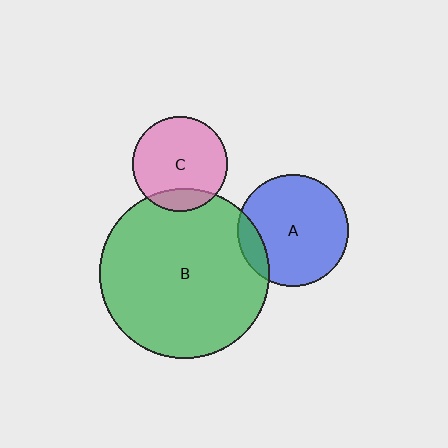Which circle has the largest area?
Circle B (green).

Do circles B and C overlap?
Yes.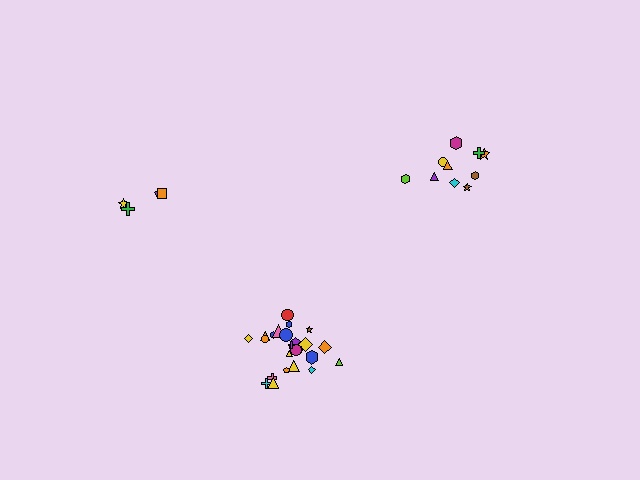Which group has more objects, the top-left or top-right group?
The top-right group.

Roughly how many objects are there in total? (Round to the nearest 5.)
Roughly 40 objects in total.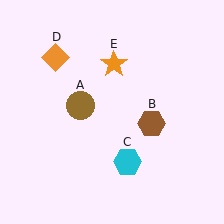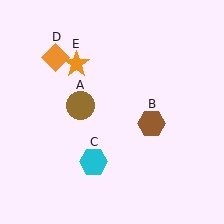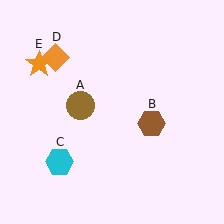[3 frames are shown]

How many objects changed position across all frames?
2 objects changed position: cyan hexagon (object C), orange star (object E).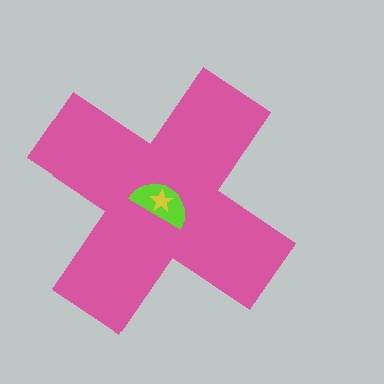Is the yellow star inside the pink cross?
Yes.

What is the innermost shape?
The yellow star.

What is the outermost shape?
The pink cross.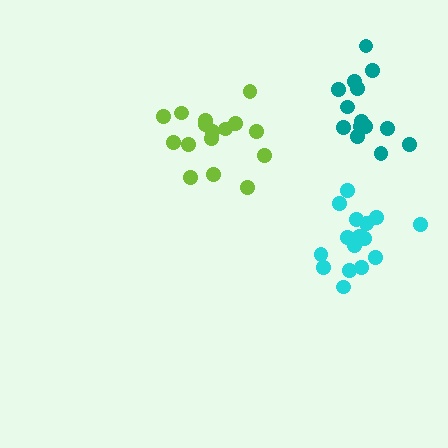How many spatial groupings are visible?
There are 3 spatial groupings.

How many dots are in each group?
Group 1: 16 dots, Group 2: 16 dots, Group 3: 14 dots (46 total).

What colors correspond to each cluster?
The clusters are colored: lime, cyan, teal.